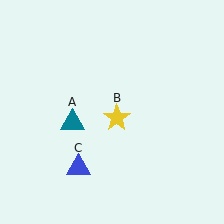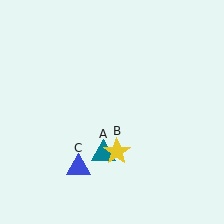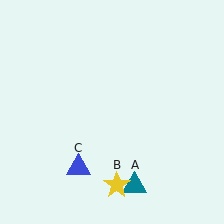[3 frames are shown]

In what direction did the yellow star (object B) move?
The yellow star (object B) moved down.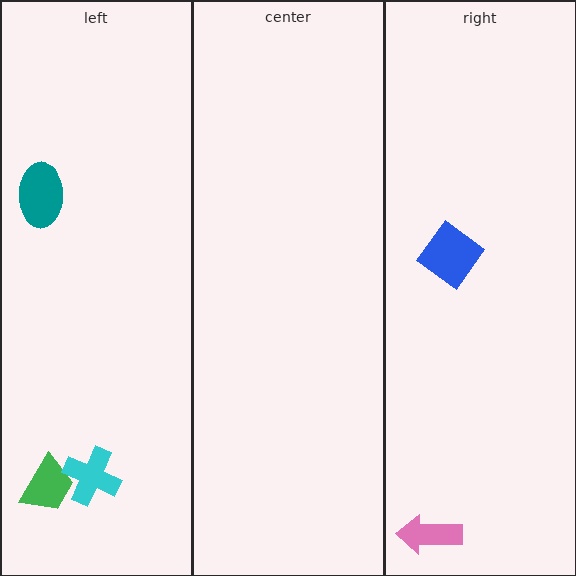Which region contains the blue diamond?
The right region.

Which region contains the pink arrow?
The right region.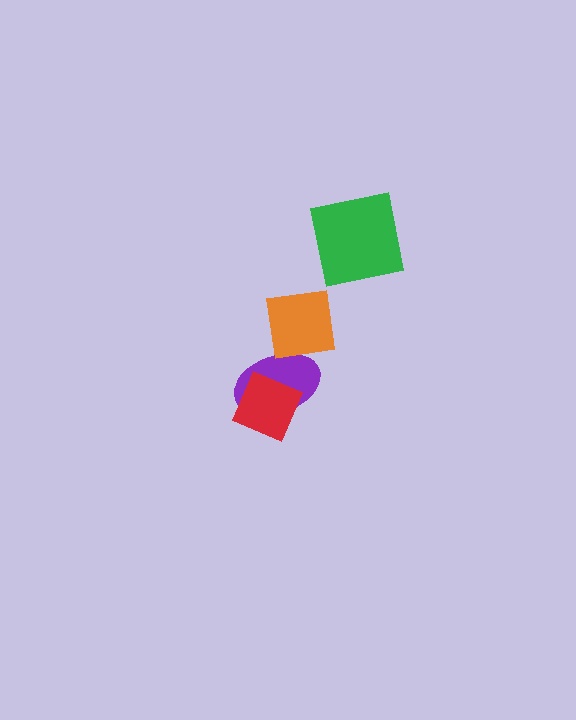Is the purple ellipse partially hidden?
Yes, it is partially covered by another shape.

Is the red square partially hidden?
No, no other shape covers it.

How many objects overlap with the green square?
0 objects overlap with the green square.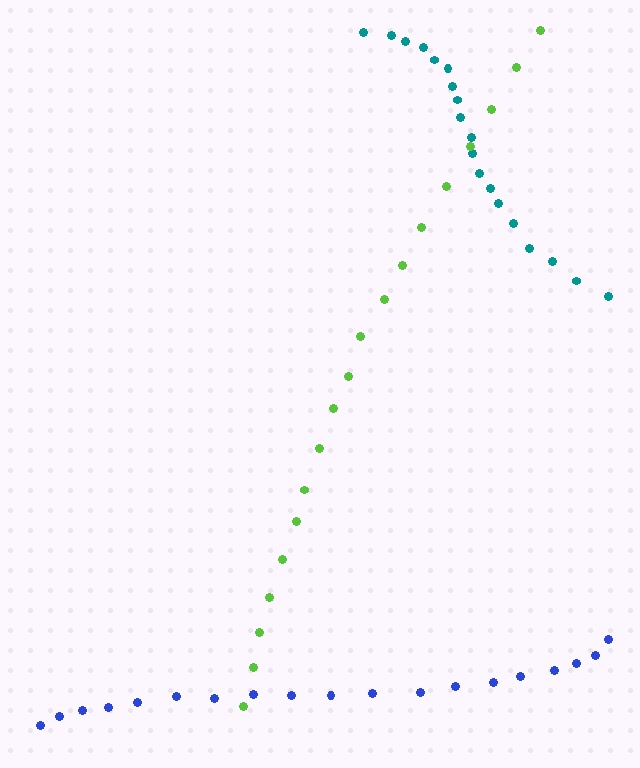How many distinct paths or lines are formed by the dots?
There are 3 distinct paths.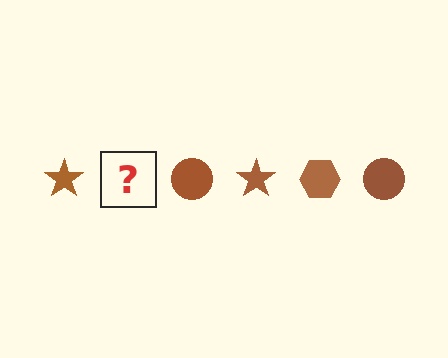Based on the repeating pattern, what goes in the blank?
The blank should be a brown hexagon.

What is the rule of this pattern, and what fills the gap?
The rule is that the pattern cycles through star, hexagon, circle shapes in brown. The gap should be filled with a brown hexagon.